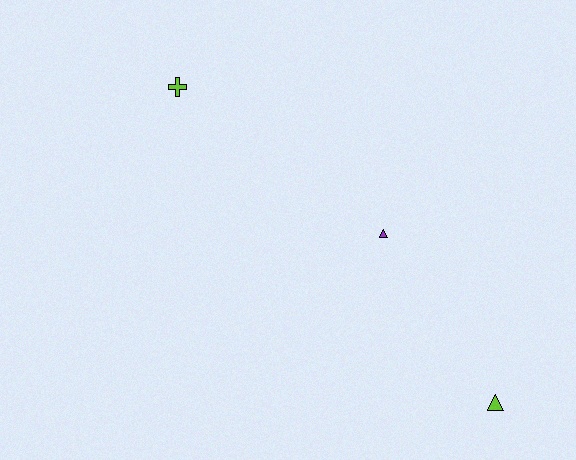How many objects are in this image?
There are 3 objects.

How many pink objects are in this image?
There are no pink objects.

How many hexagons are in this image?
There are no hexagons.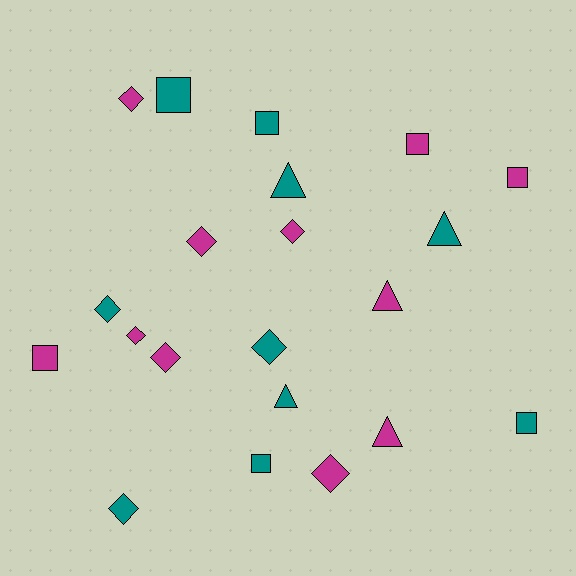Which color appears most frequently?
Magenta, with 11 objects.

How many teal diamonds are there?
There are 3 teal diamonds.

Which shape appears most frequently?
Diamond, with 9 objects.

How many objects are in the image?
There are 21 objects.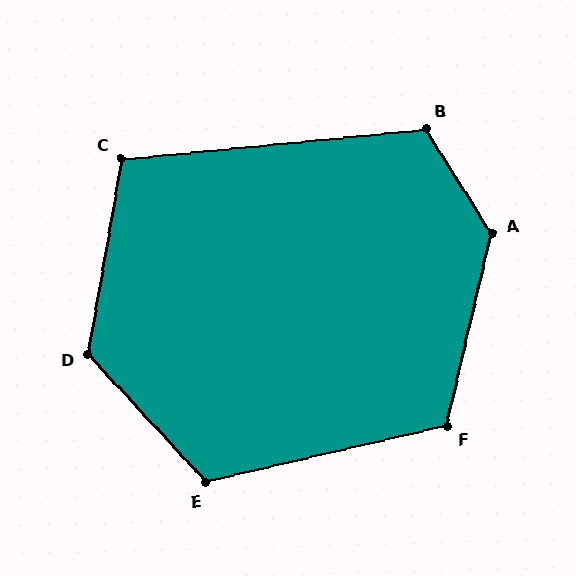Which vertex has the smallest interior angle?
C, at approximately 105 degrees.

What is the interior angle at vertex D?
Approximately 128 degrees (obtuse).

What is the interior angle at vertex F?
Approximately 116 degrees (obtuse).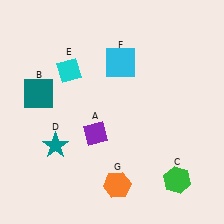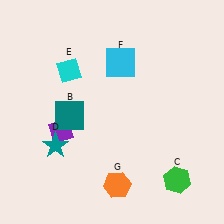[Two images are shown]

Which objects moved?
The objects that moved are: the purple diamond (A), the teal square (B).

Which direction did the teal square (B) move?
The teal square (B) moved right.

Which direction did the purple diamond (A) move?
The purple diamond (A) moved left.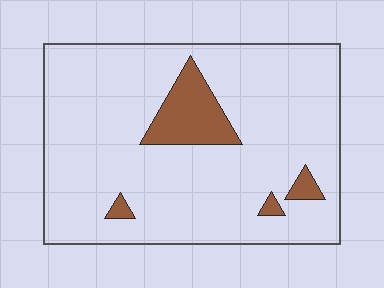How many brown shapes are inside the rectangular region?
4.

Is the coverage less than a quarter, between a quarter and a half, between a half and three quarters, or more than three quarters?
Less than a quarter.